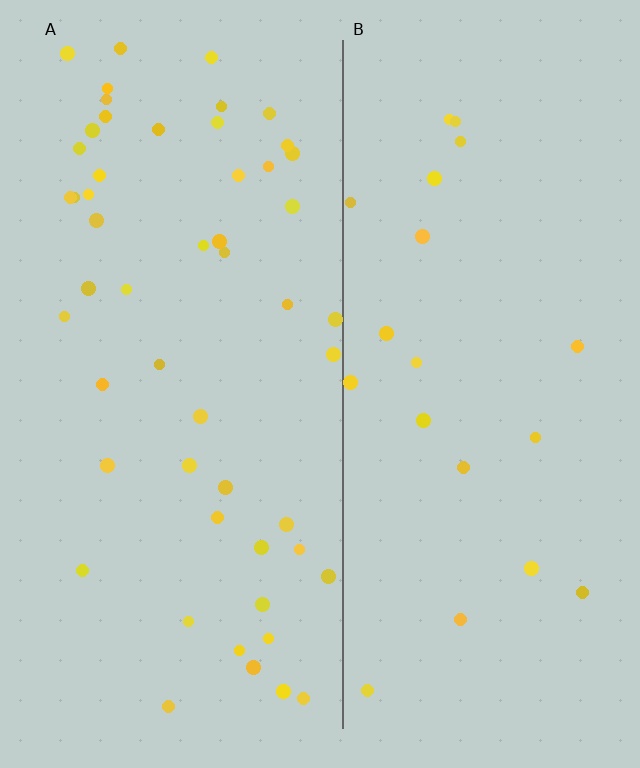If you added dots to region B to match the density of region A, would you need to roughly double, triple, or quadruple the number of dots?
Approximately triple.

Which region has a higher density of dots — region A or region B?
A (the left).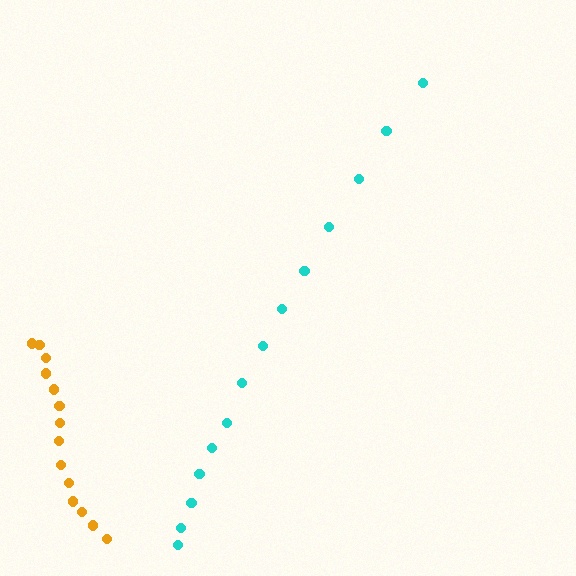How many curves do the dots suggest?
There are 2 distinct paths.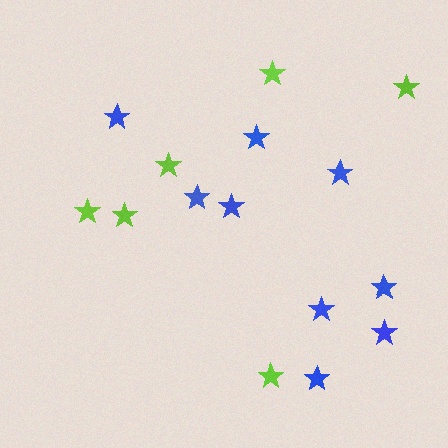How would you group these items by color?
There are 2 groups: one group of lime stars (6) and one group of blue stars (9).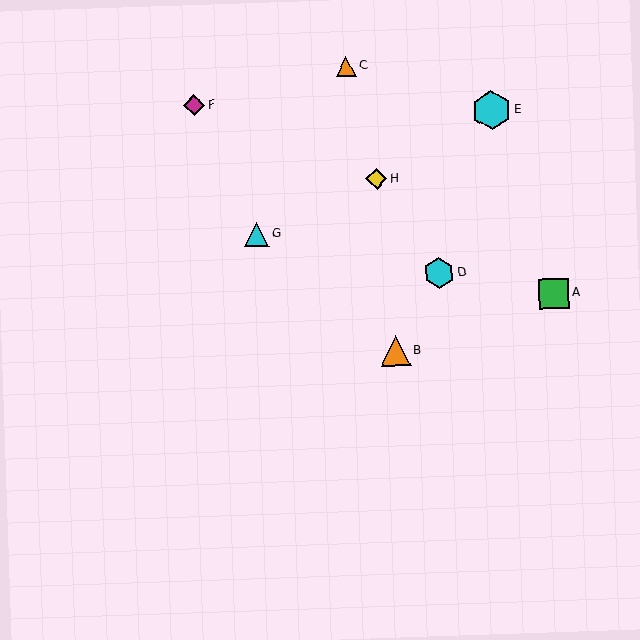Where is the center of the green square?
The center of the green square is at (554, 293).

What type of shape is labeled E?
Shape E is a cyan hexagon.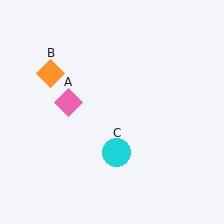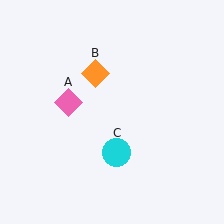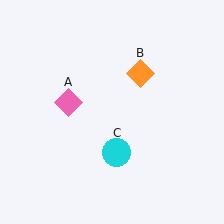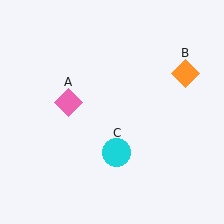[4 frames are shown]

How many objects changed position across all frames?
1 object changed position: orange diamond (object B).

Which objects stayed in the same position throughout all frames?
Pink diamond (object A) and cyan circle (object C) remained stationary.